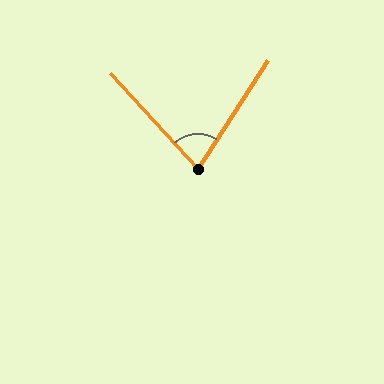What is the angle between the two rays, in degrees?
Approximately 75 degrees.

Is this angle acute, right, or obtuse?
It is acute.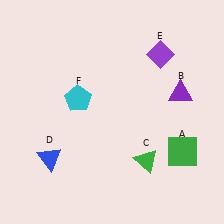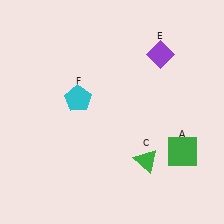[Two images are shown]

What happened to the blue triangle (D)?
The blue triangle (D) was removed in Image 2. It was in the bottom-left area of Image 1.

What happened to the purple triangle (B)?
The purple triangle (B) was removed in Image 2. It was in the top-right area of Image 1.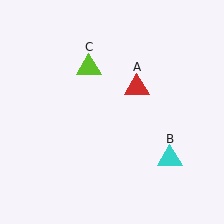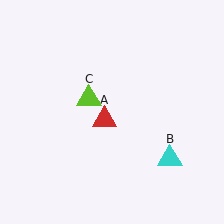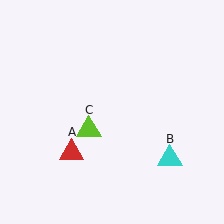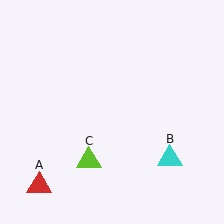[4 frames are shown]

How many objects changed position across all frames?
2 objects changed position: red triangle (object A), lime triangle (object C).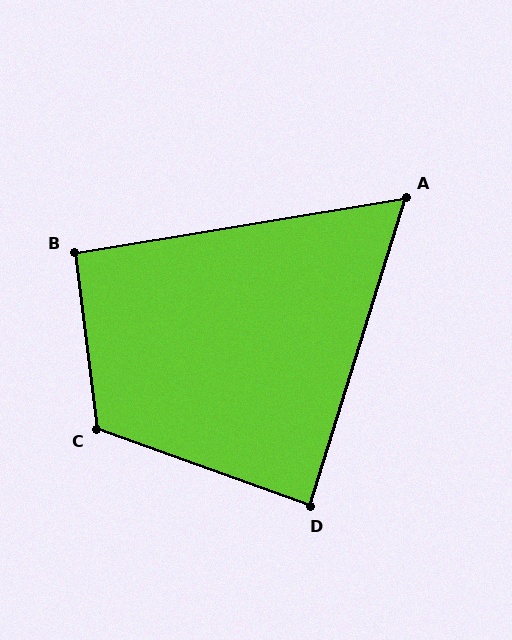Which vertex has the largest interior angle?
C, at approximately 117 degrees.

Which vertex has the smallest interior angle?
A, at approximately 63 degrees.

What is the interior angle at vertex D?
Approximately 88 degrees (approximately right).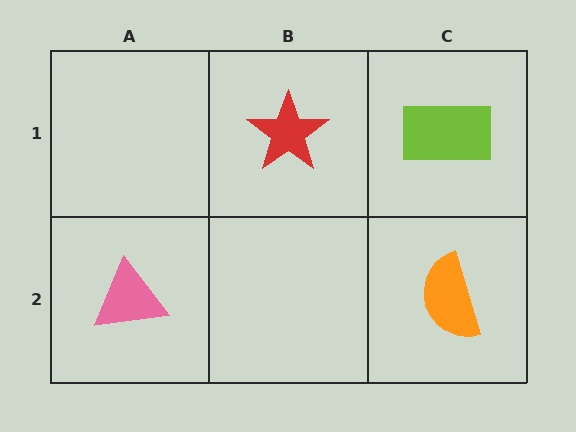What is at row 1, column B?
A red star.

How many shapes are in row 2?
2 shapes.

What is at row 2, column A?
A pink triangle.